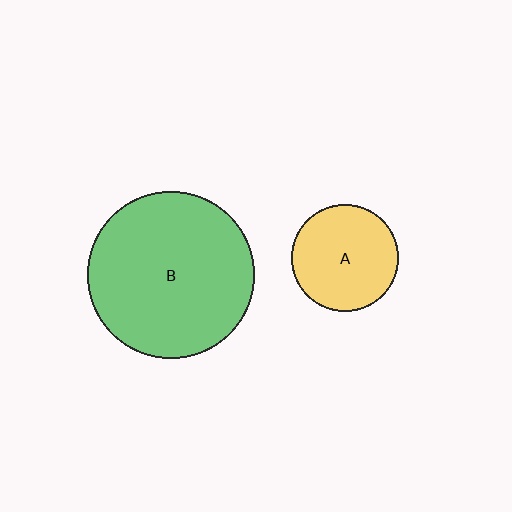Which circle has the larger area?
Circle B (green).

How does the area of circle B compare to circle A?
Approximately 2.4 times.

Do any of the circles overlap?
No, none of the circles overlap.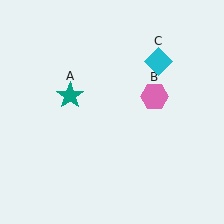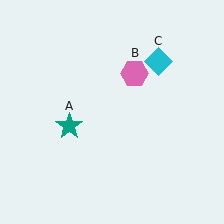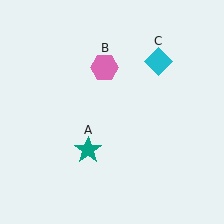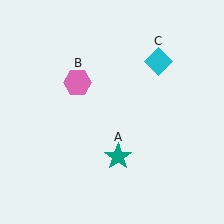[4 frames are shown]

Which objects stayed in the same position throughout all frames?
Cyan diamond (object C) remained stationary.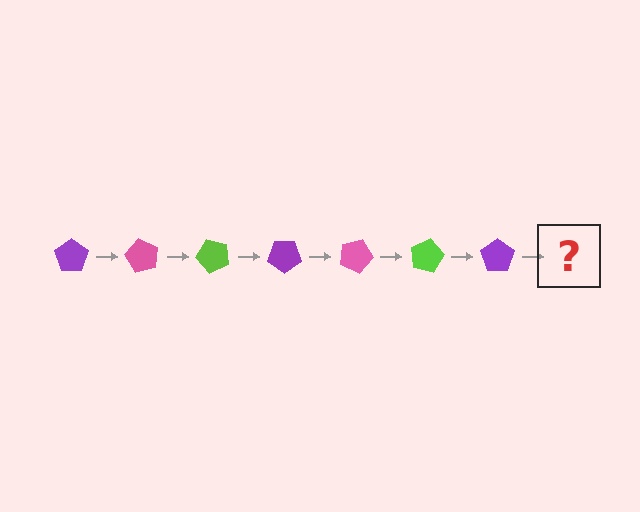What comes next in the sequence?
The next element should be a pink pentagon, rotated 420 degrees from the start.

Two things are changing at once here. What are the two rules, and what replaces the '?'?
The two rules are that it rotates 60 degrees each step and the color cycles through purple, pink, and lime. The '?' should be a pink pentagon, rotated 420 degrees from the start.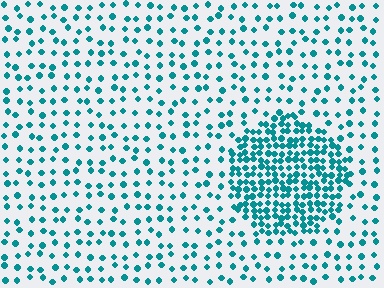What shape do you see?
I see a circle.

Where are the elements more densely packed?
The elements are more densely packed inside the circle boundary.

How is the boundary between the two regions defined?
The boundary is defined by a change in element density (approximately 2.8x ratio). All elements are the same color, size, and shape.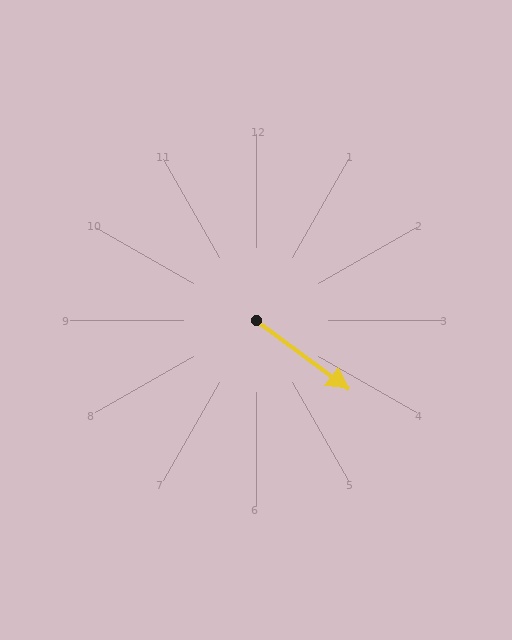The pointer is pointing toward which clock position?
Roughly 4 o'clock.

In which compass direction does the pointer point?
Southeast.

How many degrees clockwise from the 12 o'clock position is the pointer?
Approximately 127 degrees.